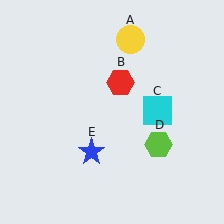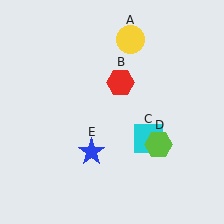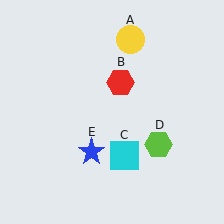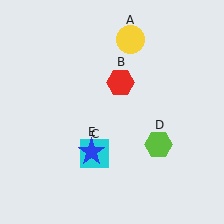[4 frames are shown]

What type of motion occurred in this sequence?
The cyan square (object C) rotated clockwise around the center of the scene.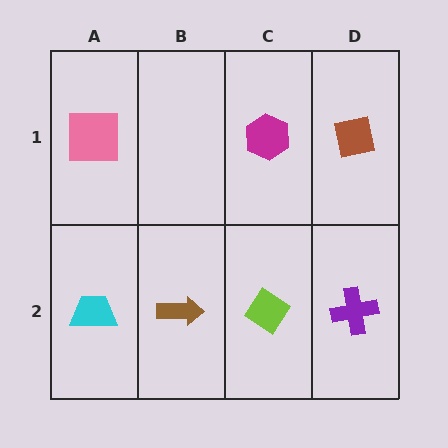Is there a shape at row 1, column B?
No, that cell is empty.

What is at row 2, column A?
A cyan trapezoid.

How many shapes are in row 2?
4 shapes.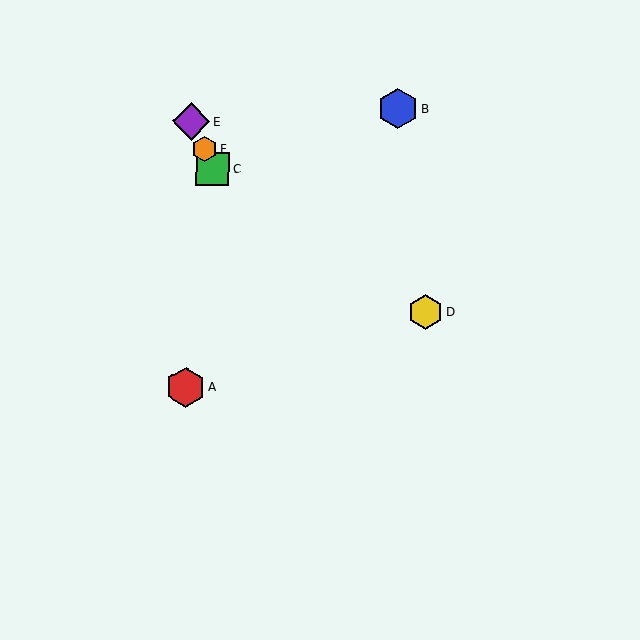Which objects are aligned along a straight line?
Objects C, E, F are aligned along a straight line.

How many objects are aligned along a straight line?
3 objects (C, E, F) are aligned along a straight line.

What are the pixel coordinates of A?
Object A is at (185, 387).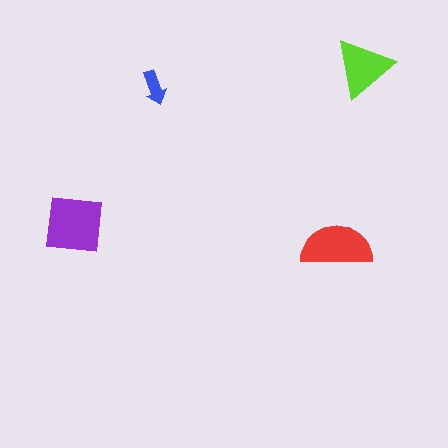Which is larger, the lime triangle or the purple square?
The purple square.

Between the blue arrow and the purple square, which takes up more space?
The purple square.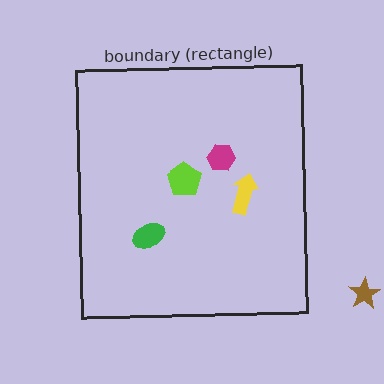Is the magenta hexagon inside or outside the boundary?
Inside.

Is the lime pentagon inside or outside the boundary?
Inside.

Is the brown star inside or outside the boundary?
Outside.